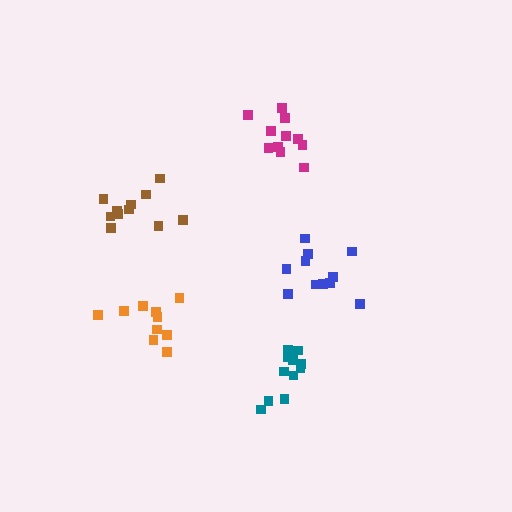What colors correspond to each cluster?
The clusters are colored: magenta, brown, orange, blue, teal.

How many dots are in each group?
Group 1: 11 dots, Group 2: 11 dots, Group 3: 10 dots, Group 4: 11 dots, Group 5: 12 dots (55 total).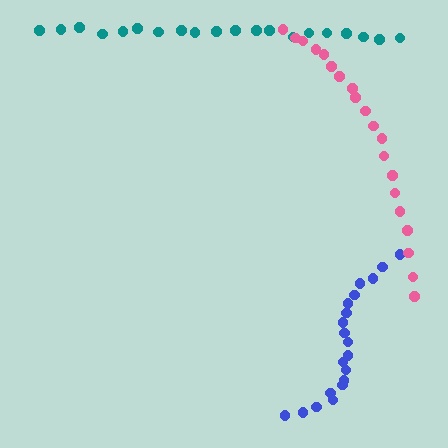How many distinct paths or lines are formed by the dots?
There are 3 distinct paths.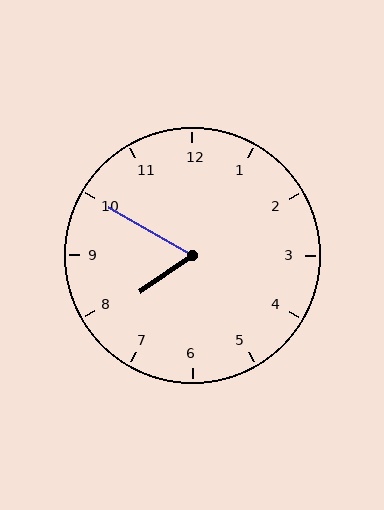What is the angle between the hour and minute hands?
Approximately 65 degrees.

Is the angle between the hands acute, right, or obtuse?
It is acute.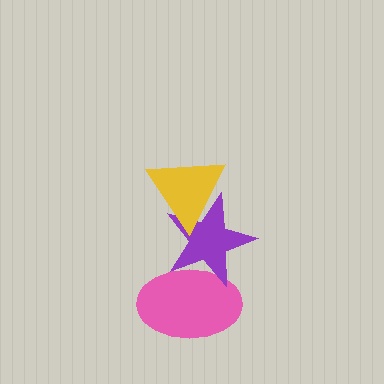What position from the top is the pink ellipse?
The pink ellipse is 3rd from the top.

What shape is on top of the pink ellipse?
The purple star is on top of the pink ellipse.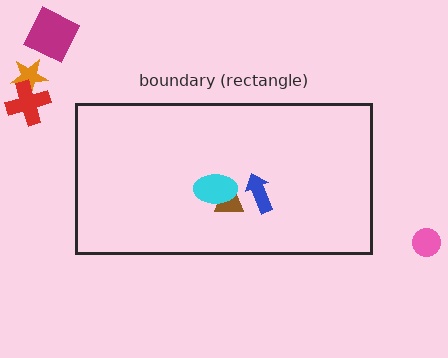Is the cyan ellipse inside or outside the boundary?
Inside.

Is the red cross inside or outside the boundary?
Outside.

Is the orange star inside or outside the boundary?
Outside.